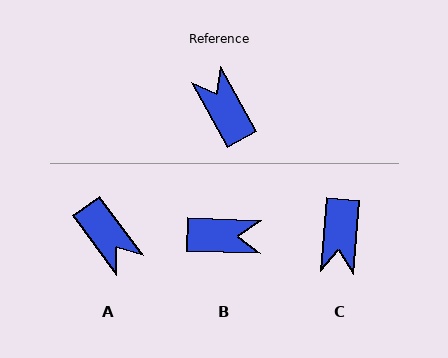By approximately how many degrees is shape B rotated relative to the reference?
Approximately 120 degrees clockwise.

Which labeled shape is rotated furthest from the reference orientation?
A, about 172 degrees away.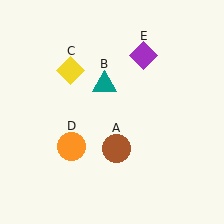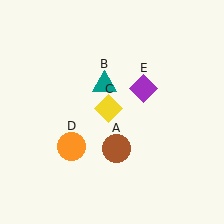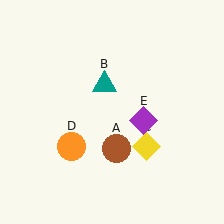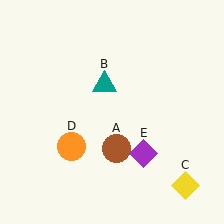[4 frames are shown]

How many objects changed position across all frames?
2 objects changed position: yellow diamond (object C), purple diamond (object E).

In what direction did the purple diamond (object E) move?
The purple diamond (object E) moved down.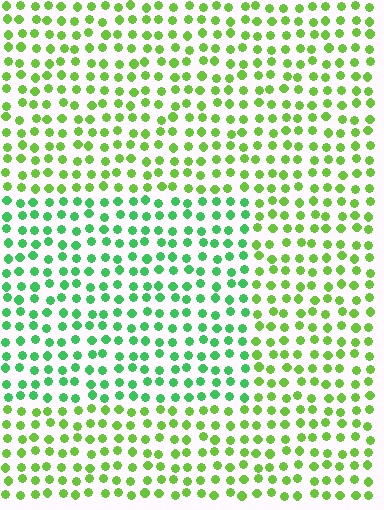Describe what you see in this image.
The image is filled with small lime elements in a uniform arrangement. A rectangle-shaped region is visible where the elements are tinted to a slightly different hue, forming a subtle color boundary.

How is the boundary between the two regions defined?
The boundary is defined purely by a slight shift in hue (about 34 degrees). Spacing, size, and orientation are identical on both sides.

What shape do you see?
I see a rectangle.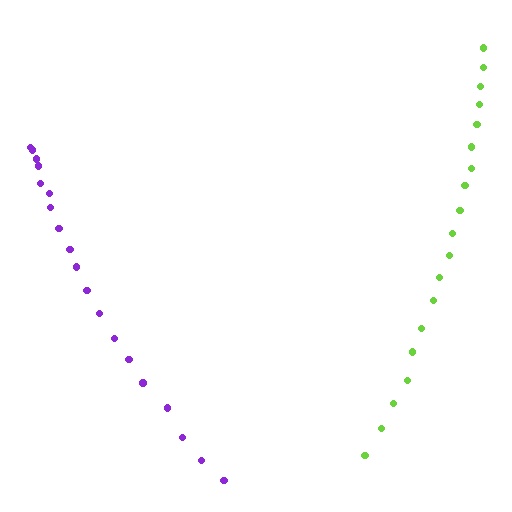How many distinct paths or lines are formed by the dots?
There are 2 distinct paths.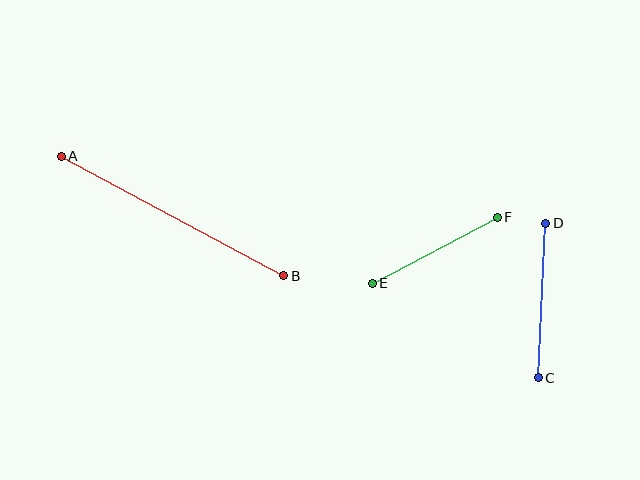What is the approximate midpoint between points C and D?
The midpoint is at approximately (542, 301) pixels.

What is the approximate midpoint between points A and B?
The midpoint is at approximately (173, 216) pixels.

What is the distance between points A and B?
The distance is approximately 253 pixels.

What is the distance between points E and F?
The distance is approximately 141 pixels.